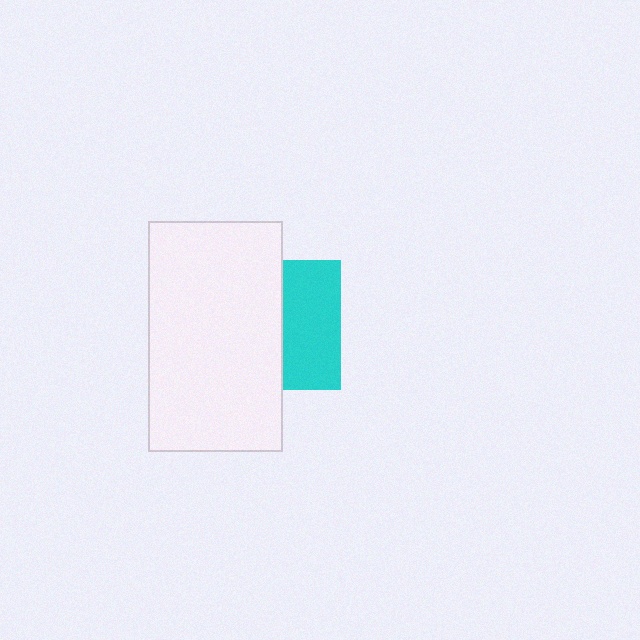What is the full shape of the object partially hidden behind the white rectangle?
The partially hidden object is a cyan square.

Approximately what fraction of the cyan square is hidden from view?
Roughly 55% of the cyan square is hidden behind the white rectangle.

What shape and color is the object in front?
The object in front is a white rectangle.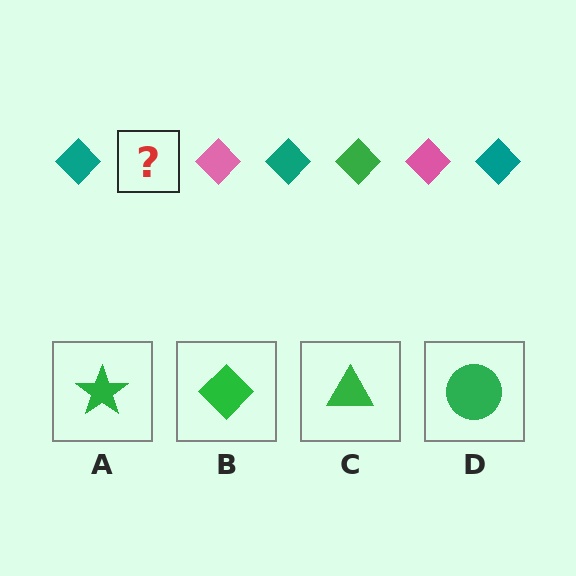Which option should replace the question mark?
Option B.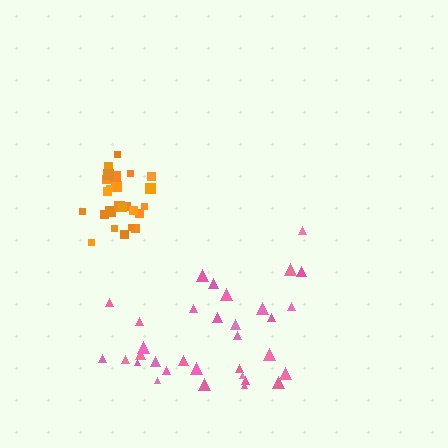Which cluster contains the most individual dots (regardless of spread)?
Pink (33).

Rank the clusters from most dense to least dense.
orange, pink.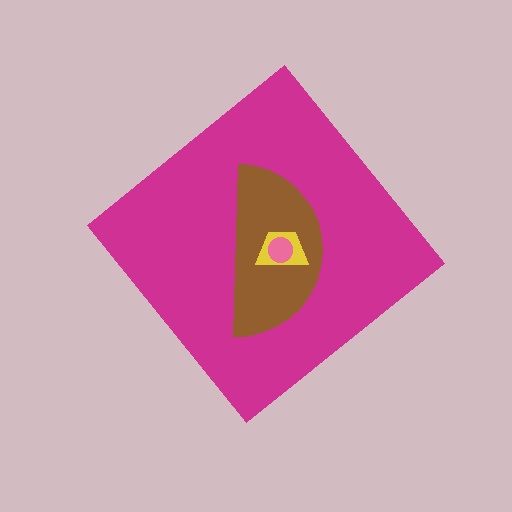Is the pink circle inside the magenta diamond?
Yes.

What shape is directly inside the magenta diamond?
The brown semicircle.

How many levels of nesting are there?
4.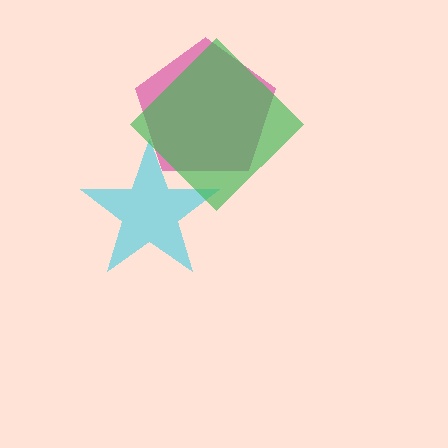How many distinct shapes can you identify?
There are 3 distinct shapes: a magenta pentagon, a cyan star, a green diamond.